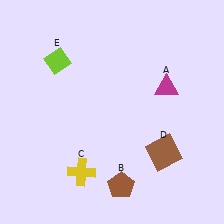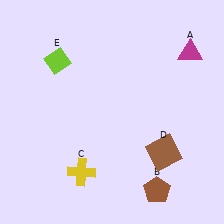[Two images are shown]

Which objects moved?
The objects that moved are: the magenta triangle (A), the brown pentagon (B).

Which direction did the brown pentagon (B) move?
The brown pentagon (B) moved right.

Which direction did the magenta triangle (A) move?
The magenta triangle (A) moved up.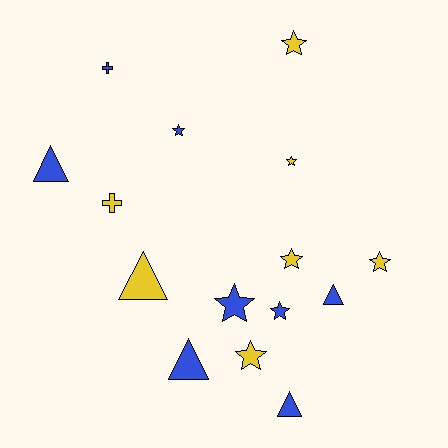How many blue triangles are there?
There are 4 blue triangles.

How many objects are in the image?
There are 15 objects.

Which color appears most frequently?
Blue, with 8 objects.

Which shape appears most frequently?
Star, with 8 objects.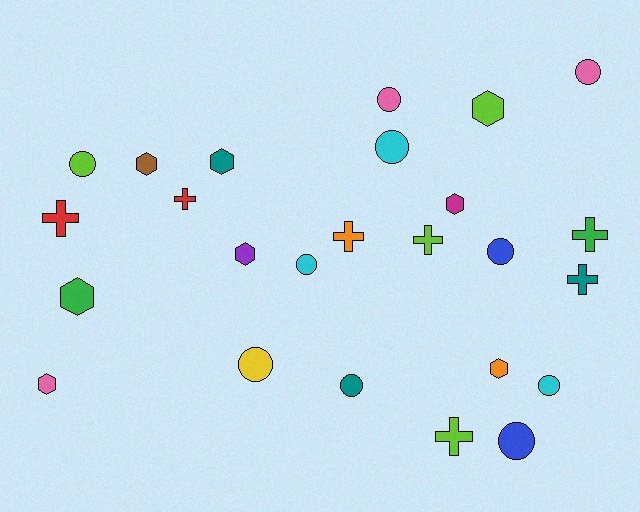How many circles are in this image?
There are 10 circles.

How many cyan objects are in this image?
There are 3 cyan objects.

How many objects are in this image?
There are 25 objects.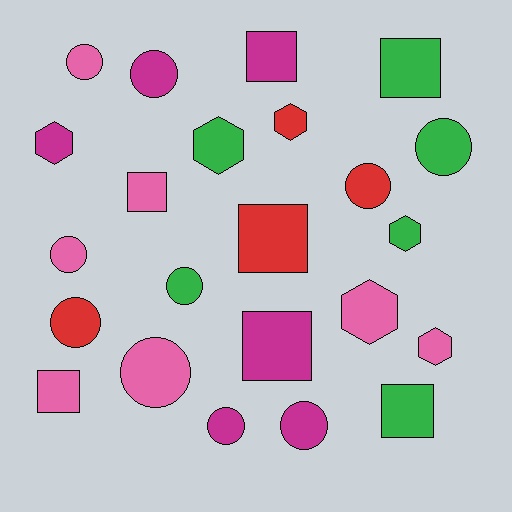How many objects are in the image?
There are 23 objects.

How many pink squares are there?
There are 2 pink squares.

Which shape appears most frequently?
Circle, with 10 objects.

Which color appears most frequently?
Pink, with 7 objects.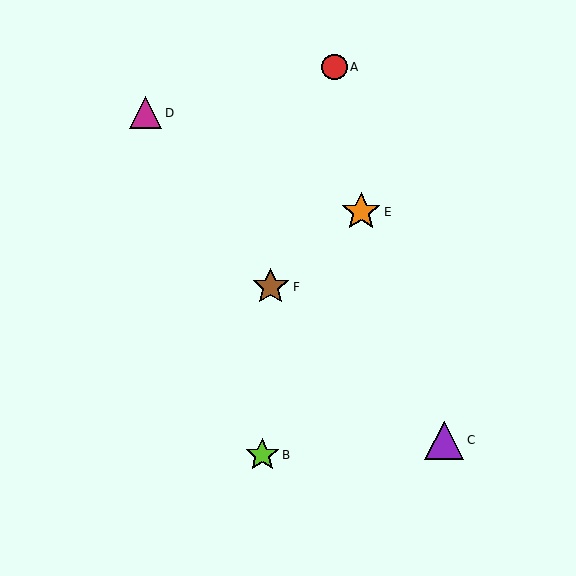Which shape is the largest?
The orange star (labeled E) is the largest.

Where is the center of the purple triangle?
The center of the purple triangle is at (444, 440).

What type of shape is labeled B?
Shape B is a lime star.